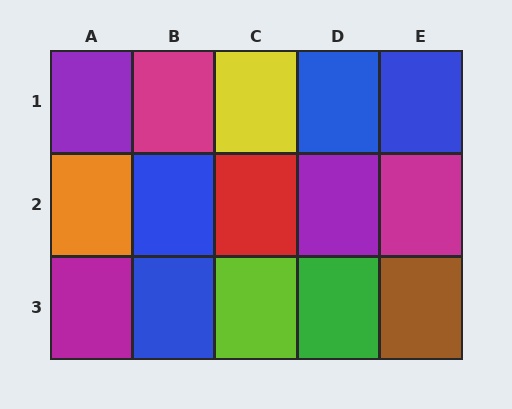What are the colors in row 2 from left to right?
Orange, blue, red, purple, magenta.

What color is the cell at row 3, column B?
Blue.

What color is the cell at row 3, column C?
Lime.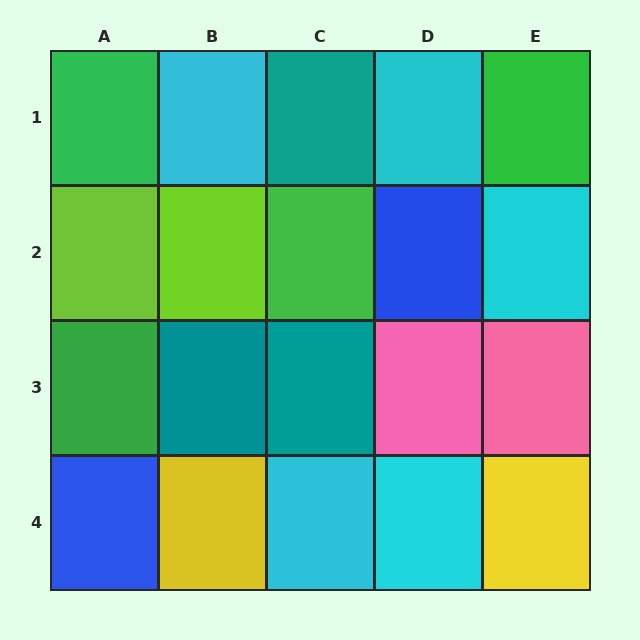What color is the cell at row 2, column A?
Lime.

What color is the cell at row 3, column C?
Teal.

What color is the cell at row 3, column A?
Green.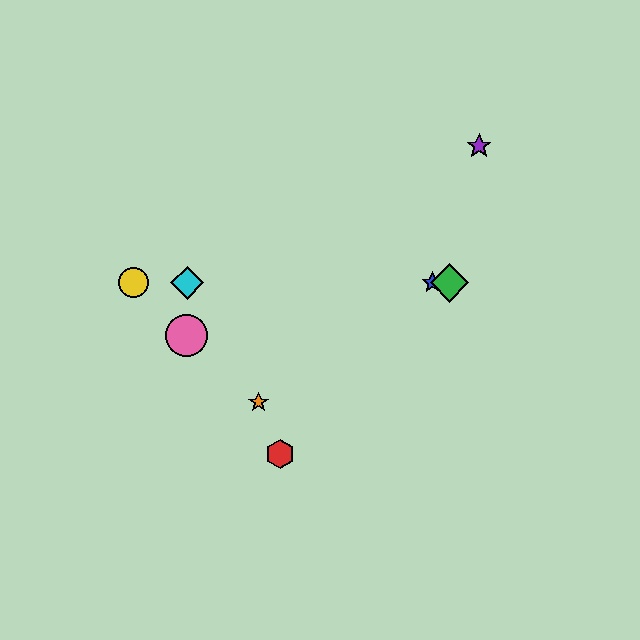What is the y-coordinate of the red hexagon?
The red hexagon is at y≈454.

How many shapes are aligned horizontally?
4 shapes (the blue star, the green diamond, the yellow circle, the cyan diamond) are aligned horizontally.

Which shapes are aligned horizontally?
The blue star, the green diamond, the yellow circle, the cyan diamond are aligned horizontally.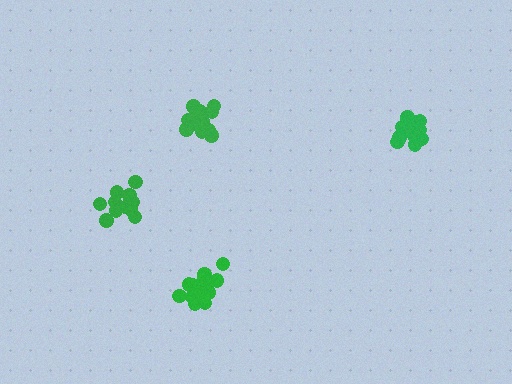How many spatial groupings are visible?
There are 4 spatial groupings.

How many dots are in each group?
Group 1: 16 dots, Group 2: 14 dots, Group 3: 11 dots, Group 4: 13 dots (54 total).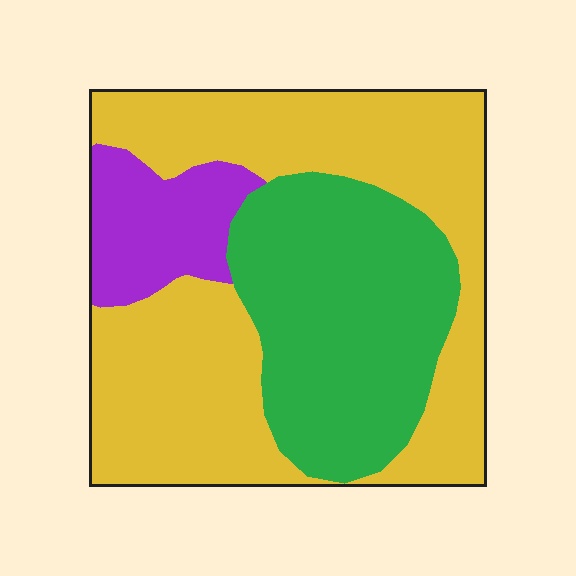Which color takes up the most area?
Yellow, at roughly 55%.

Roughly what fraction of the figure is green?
Green covers about 35% of the figure.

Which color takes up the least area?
Purple, at roughly 10%.